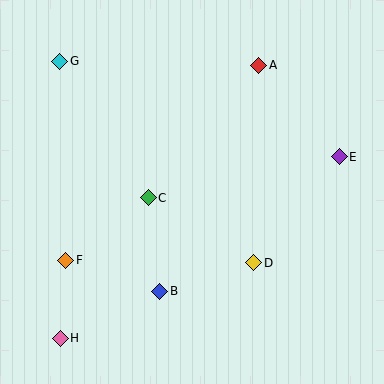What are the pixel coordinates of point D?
Point D is at (254, 263).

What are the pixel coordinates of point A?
Point A is at (259, 65).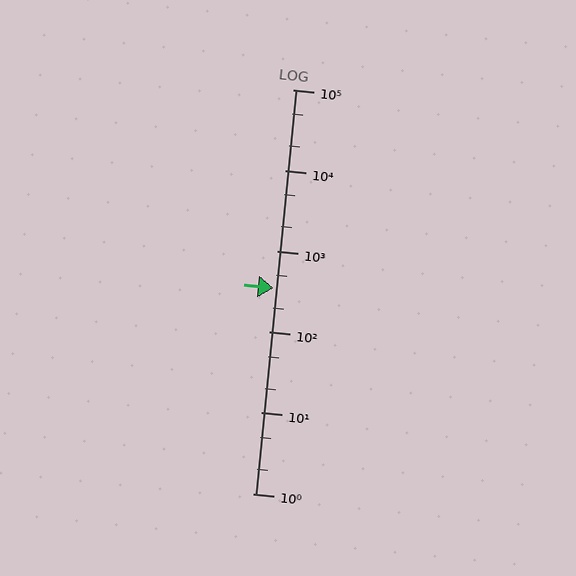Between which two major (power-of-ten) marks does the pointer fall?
The pointer is between 100 and 1000.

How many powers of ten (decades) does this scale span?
The scale spans 5 decades, from 1 to 100000.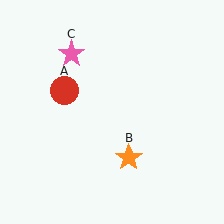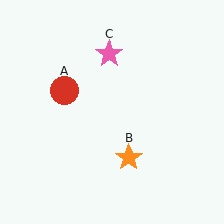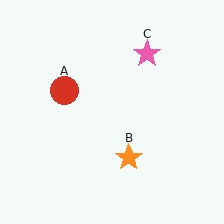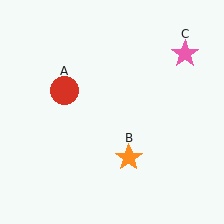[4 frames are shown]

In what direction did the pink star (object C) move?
The pink star (object C) moved right.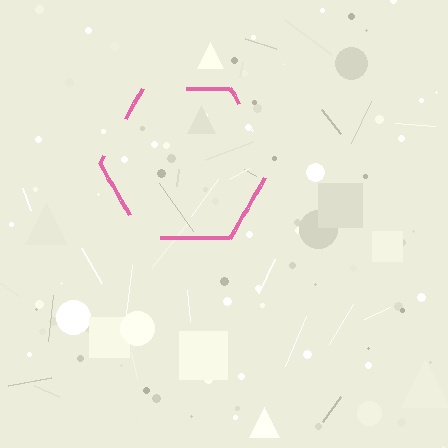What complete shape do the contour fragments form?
The contour fragments form a hexagon.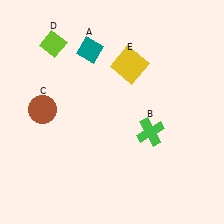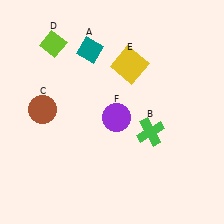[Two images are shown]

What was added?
A purple circle (F) was added in Image 2.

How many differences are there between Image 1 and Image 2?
There is 1 difference between the two images.